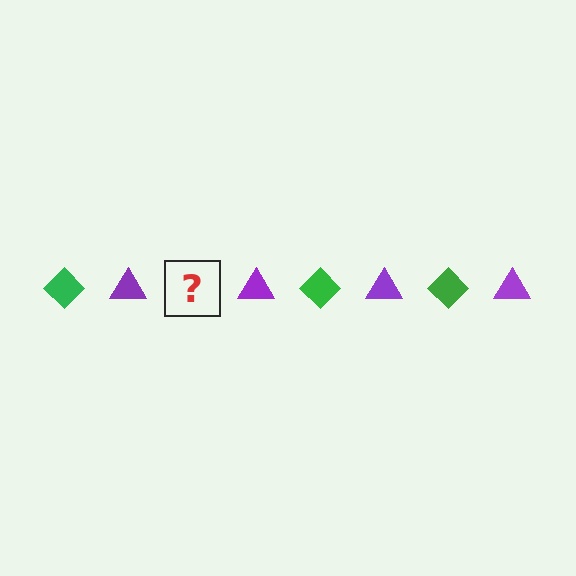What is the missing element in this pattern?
The missing element is a green diamond.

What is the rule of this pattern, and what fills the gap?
The rule is that the pattern alternates between green diamond and purple triangle. The gap should be filled with a green diamond.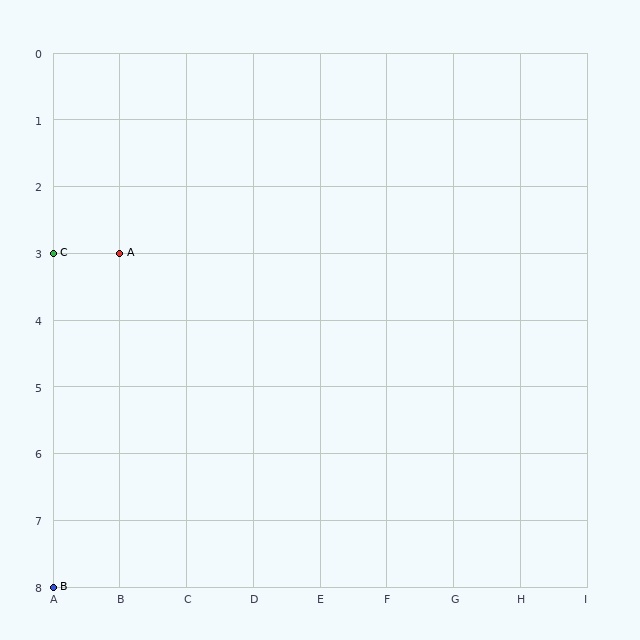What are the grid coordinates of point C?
Point C is at grid coordinates (A, 3).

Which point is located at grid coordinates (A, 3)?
Point C is at (A, 3).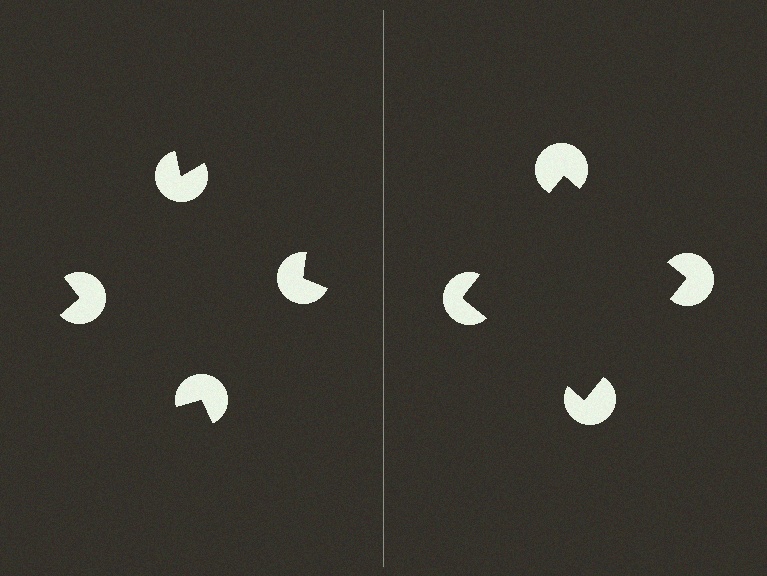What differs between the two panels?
The pac-man discs are positioned identically on both sides; only the wedge orientations differ. On the right they align to a square; on the left they are misaligned.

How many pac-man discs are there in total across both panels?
8 — 4 on each side.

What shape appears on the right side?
An illusory square.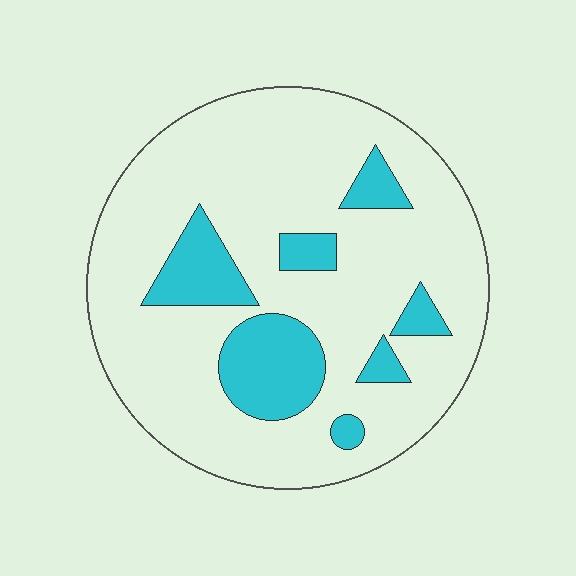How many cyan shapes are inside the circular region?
7.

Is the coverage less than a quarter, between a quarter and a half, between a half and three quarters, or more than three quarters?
Less than a quarter.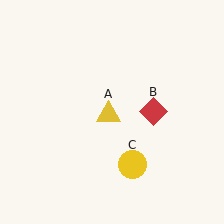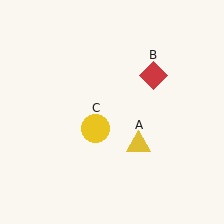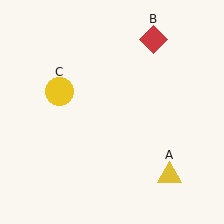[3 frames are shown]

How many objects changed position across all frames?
3 objects changed position: yellow triangle (object A), red diamond (object B), yellow circle (object C).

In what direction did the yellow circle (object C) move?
The yellow circle (object C) moved up and to the left.